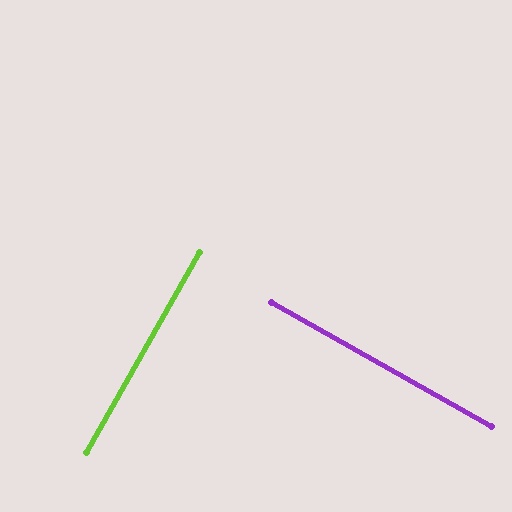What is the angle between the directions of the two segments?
Approximately 90 degrees.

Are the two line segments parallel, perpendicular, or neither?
Perpendicular — they meet at approximately 90°.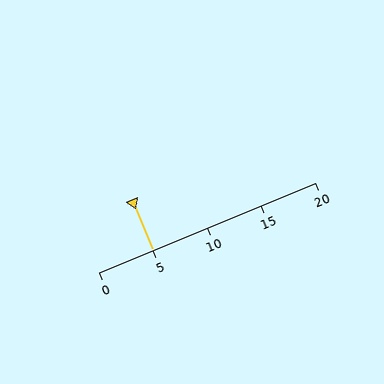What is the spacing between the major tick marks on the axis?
The major ticks are spaced 5 apart.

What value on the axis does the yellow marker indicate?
The marker indicates approximately 5.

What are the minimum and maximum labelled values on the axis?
The axis runs from 0 to 20.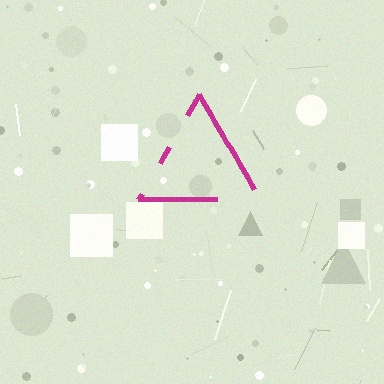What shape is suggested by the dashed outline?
The dashed outline suggests a triangle.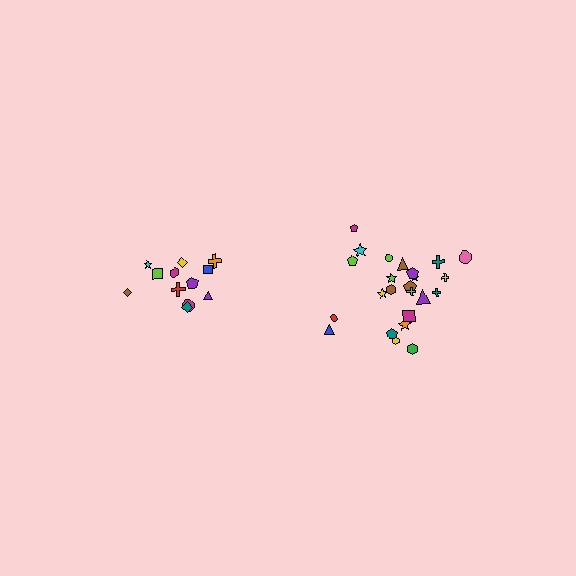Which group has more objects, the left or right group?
The right group.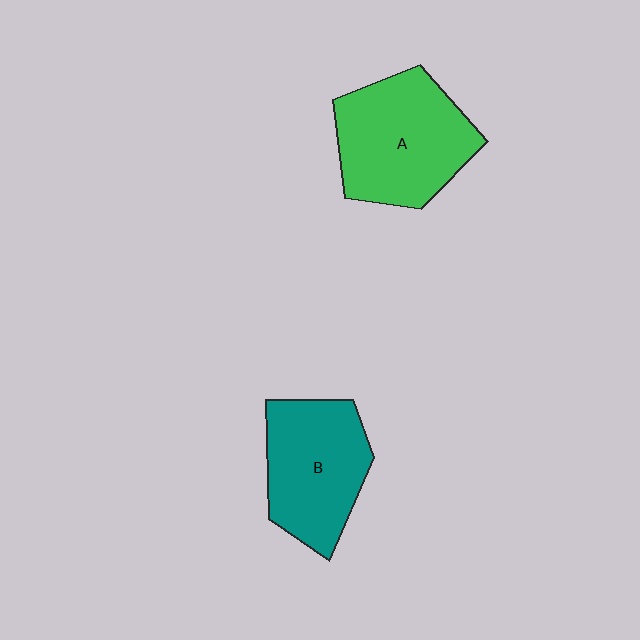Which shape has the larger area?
Shape A (green).